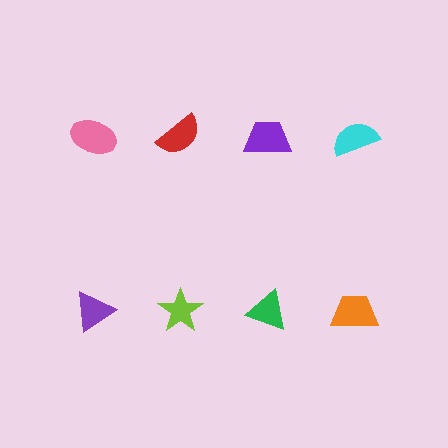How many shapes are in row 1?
4 shapes.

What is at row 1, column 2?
A red semicircle.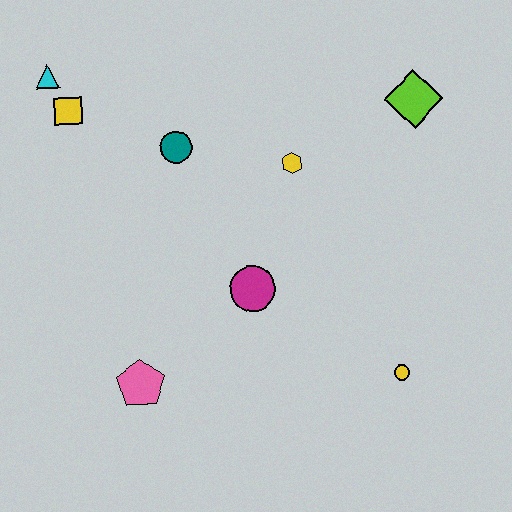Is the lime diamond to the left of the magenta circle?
No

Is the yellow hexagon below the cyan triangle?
Yes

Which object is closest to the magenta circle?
The yellow hexagon is closest to the magenta circle.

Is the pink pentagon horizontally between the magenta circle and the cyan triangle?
Yes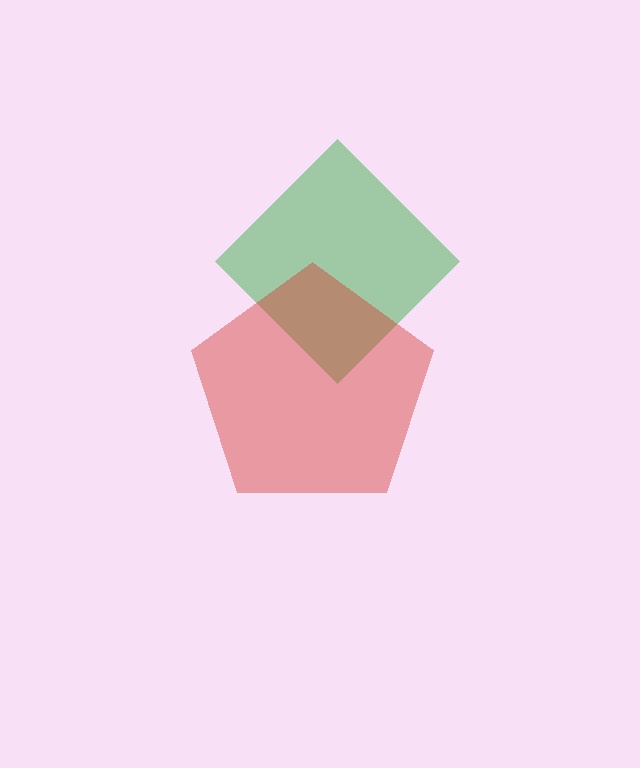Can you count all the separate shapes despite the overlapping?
Yes, there are 2 separate shapes.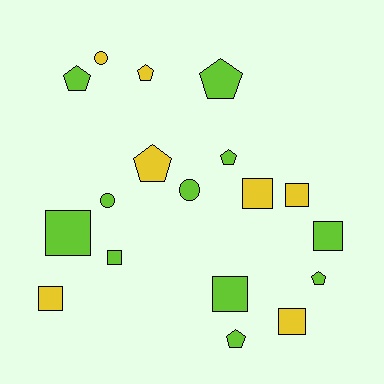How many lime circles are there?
There are 2 lime circles.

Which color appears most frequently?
Lime, with 11 objects.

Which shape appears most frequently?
Square, with 8 objects.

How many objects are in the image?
There are 18 objects.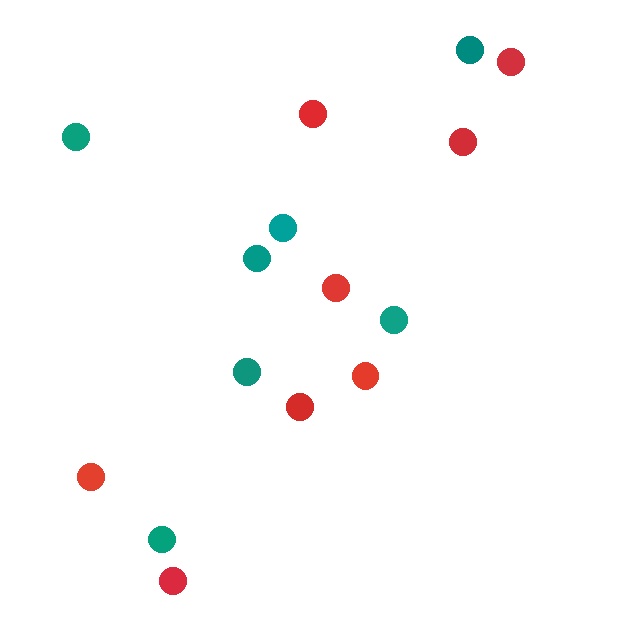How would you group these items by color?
There are 2 groups: one group of red circles (8) and one group of teal circles (7).